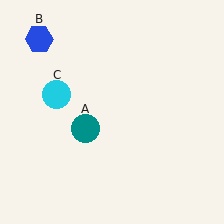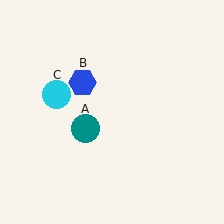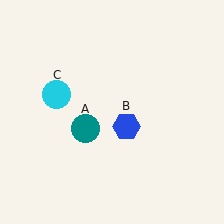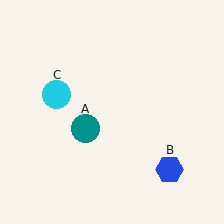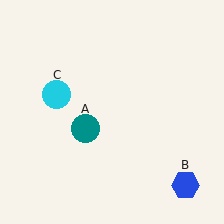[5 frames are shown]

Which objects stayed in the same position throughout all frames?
Teal circle (object A) and cyan circle (object C) remained stationary.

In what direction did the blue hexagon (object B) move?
The blue hexagon (object B) moved down and to the right.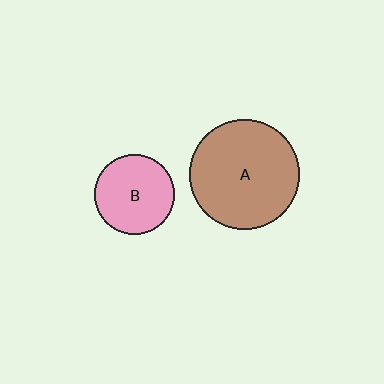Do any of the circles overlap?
No, none of the circles overlap.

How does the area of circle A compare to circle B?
Approximately 1.9 times.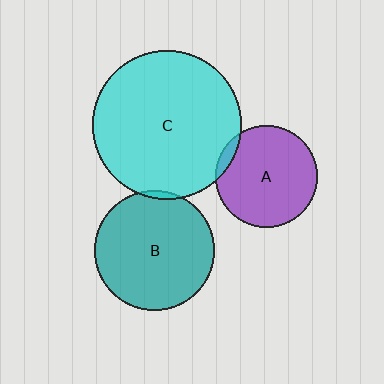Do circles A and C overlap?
Yes.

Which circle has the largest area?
Circle C (cyan).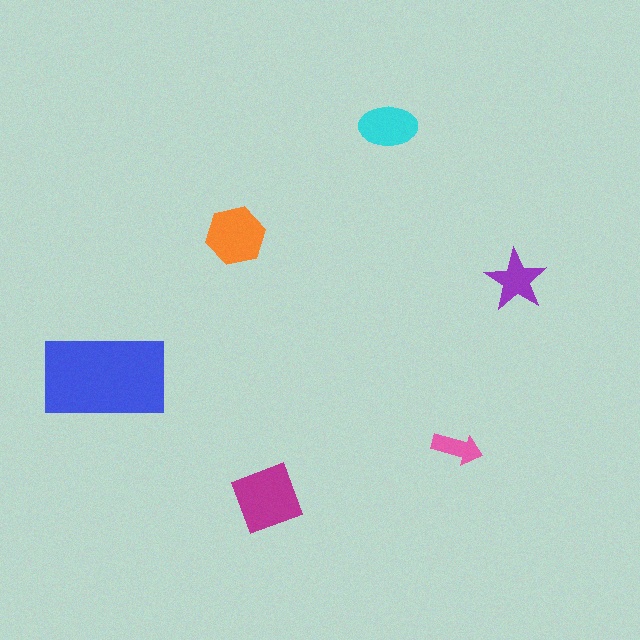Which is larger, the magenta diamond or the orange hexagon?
The magenta diamond.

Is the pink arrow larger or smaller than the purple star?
Smaller.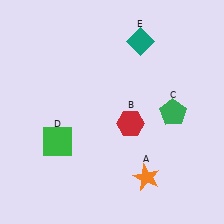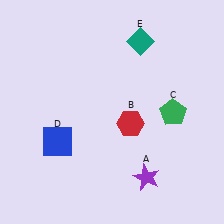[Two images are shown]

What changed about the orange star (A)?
In Image 1, A is orange. In Image 2, it changed to purple.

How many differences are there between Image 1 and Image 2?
There are 2 differences between the two images.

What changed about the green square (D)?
In Image 1, D is green. In Image 2, it changed to blue.